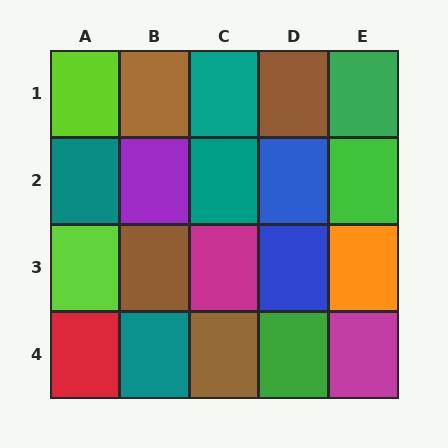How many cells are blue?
2 cells are blue.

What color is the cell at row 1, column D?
Brown.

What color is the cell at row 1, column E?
Green.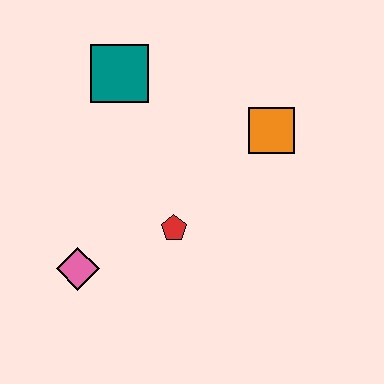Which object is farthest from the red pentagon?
The teal square is farthest from the red pentagon.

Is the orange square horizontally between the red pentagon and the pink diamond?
No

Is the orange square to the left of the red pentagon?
No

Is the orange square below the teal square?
Yes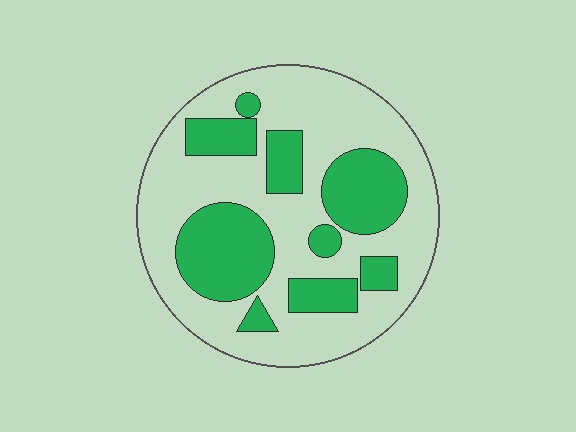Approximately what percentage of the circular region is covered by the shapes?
Approximately 35%.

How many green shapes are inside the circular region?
9.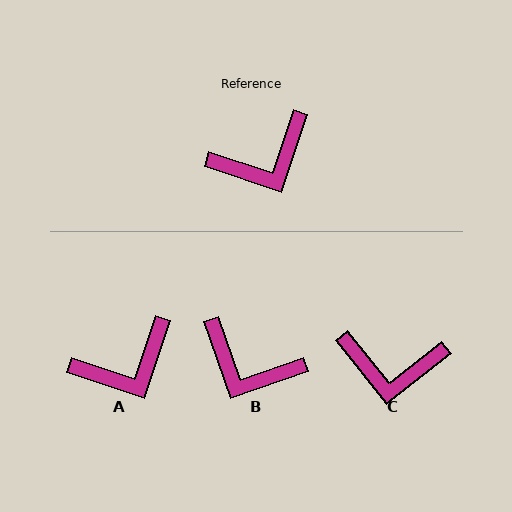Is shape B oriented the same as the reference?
No, it is off by about 52 degrees.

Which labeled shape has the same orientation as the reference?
A.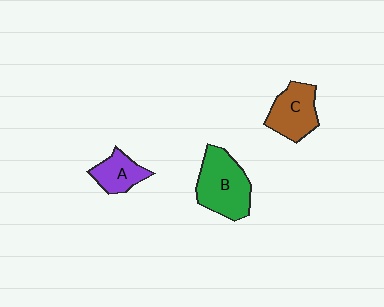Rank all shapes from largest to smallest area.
From largest to smallest: B (green), C (brown), A (purple).